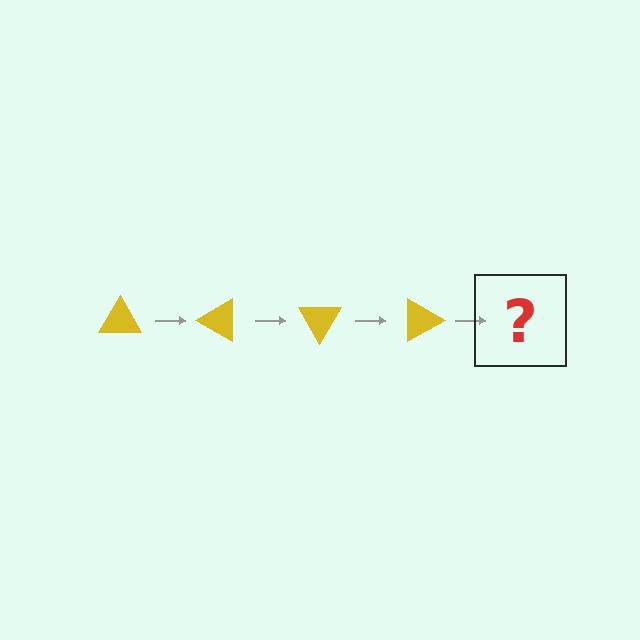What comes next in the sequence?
The next element should be a yellow triangle rotated 120 degrees.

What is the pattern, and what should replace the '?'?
The pattern is that the triangle rotates 30 degrees each step. The '?' should be a yellow triangle rotated 120 degrees.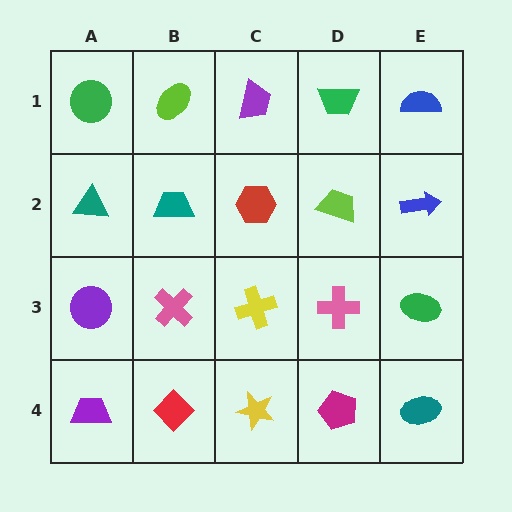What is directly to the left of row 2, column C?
A teal trapezoid.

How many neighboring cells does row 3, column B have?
4.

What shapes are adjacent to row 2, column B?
A lime ellipse (row 1, column B), a pink cross (row 3, column B), a teal triangle (row 2, column A), a red hexagon (row 2, column C).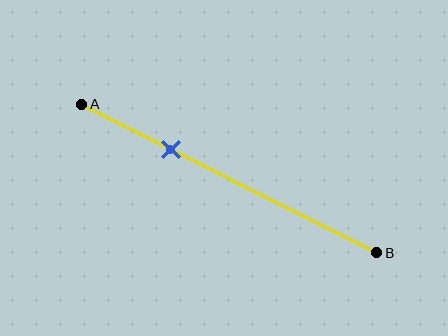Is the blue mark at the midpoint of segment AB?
No, the mark is at about 30% from A, not at the 50% midpoint.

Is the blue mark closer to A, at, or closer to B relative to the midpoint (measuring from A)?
The blue mark is closer to point A than the midpoint of segment AB.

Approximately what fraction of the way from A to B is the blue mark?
The blue mark is approximately 30% of the way from A to B.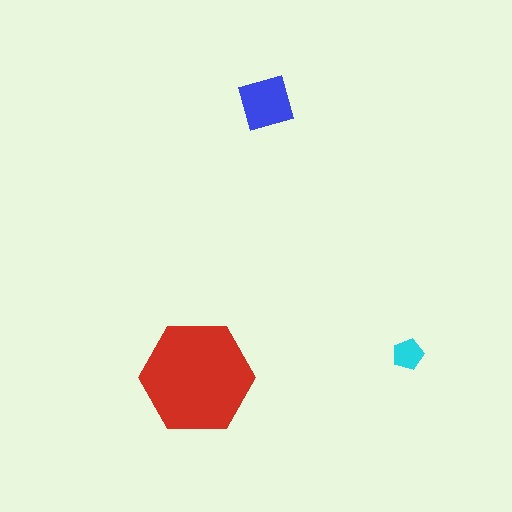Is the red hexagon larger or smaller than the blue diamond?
Larger.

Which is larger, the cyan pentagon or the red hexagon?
The red hexagon.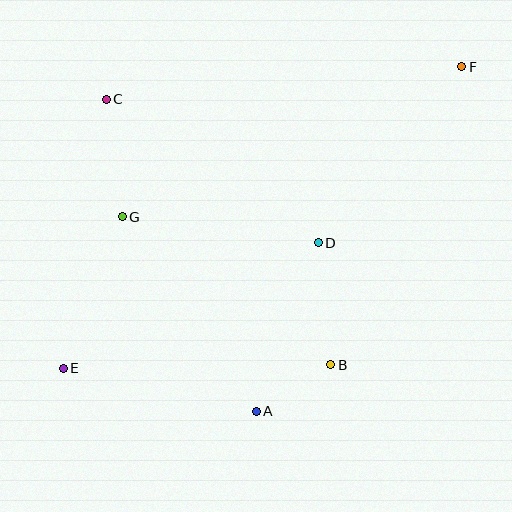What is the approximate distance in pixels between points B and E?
The distance between B and E is approximately 267 pixels.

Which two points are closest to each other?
Points A and B are closest to each other.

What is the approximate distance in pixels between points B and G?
The distance between B and G is approximately 256 pixels.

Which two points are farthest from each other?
Points E and F are farthest from each other.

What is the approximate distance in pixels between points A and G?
The distance between A and G is approximately 236 pixels.